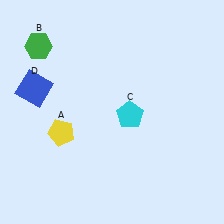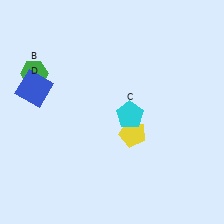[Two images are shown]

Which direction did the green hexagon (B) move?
The green hexagon (B) moved down.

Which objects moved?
The objects that moved are: the yellow pentagon (A), the green hexagon (B).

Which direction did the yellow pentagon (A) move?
The yellow pentagon (A) moved right.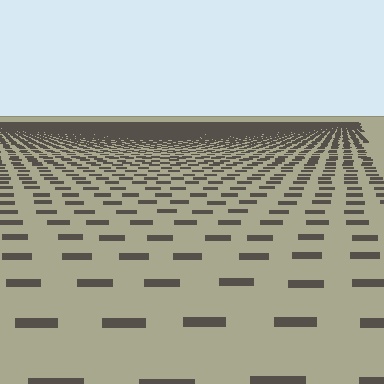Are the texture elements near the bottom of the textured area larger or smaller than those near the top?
Larger. Near the bottom, elements are closer to the viewer and appear at a bigger on-screen size.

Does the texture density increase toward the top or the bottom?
Density increases toward the top.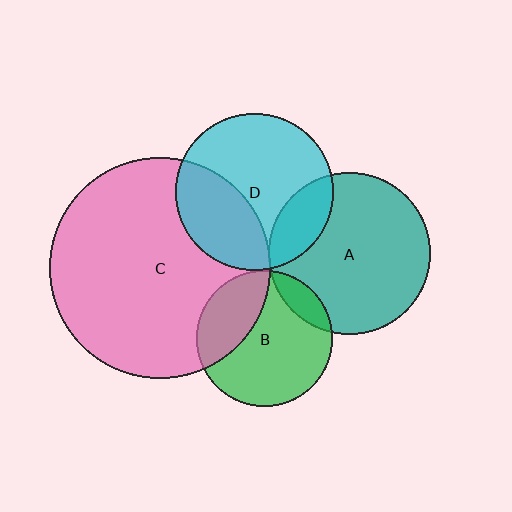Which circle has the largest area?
Circle C (pink).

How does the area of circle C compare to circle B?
Approximately 2.6 times.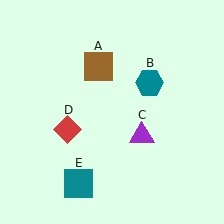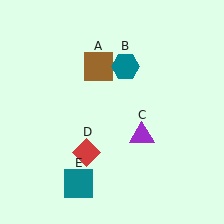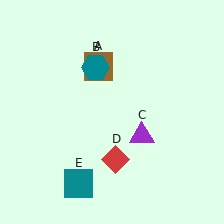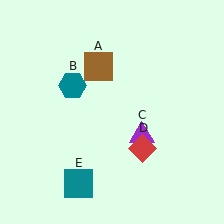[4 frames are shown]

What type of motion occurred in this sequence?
The teal hexagon (object B), red diamond (object D) rotated counterclockwise around the center of the scene.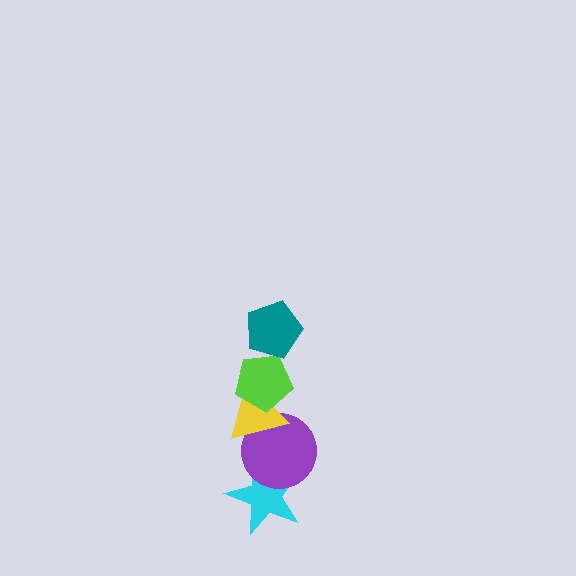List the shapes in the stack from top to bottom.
From top to bottom: the teal pentagon, the lime pentagon, the yellow triangle, the purple circle, the cyan star.